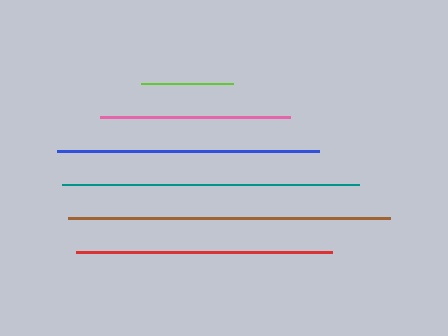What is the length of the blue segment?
The blue segment is approximately 262 pixels long.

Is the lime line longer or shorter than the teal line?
The teal line is longer than the lime line.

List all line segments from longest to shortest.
From longest to shortest: brown, teal, blue, red, pink, lime.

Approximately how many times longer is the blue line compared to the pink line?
The blue line is approximately 1.4 times the length of the pink line.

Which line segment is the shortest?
The lime line is the shortest at approximately 92 pixels.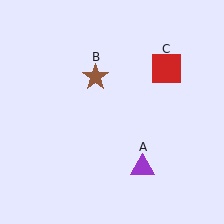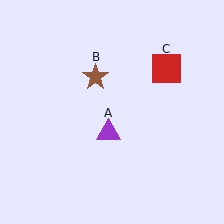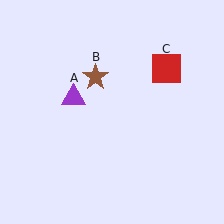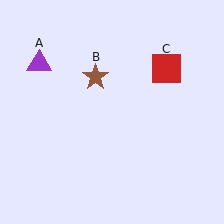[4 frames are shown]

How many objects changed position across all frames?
1 object changed position: purple triangle (object A).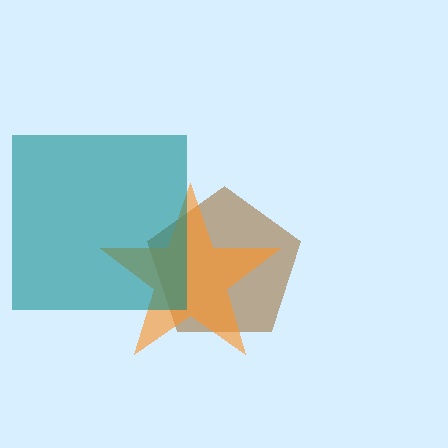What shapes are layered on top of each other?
The layered shapes are: a brown pentagon, an orange star, a teal square.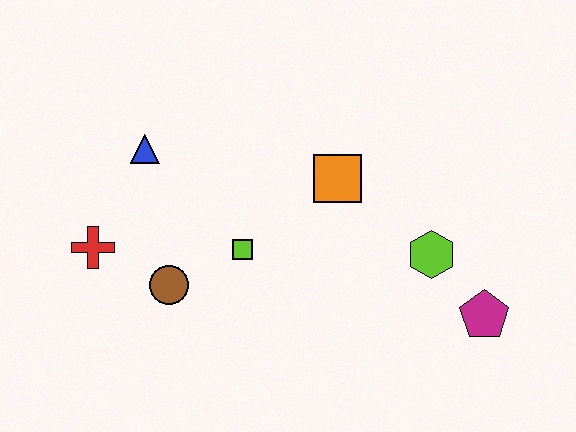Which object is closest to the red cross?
The brown circle is closest to the red cross.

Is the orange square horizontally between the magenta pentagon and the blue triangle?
Yes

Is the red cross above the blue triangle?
No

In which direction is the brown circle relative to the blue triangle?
The brown circle is below the blue triangle.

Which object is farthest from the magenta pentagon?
The red cross is farthest from the magenta pentagon.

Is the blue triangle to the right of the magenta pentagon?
No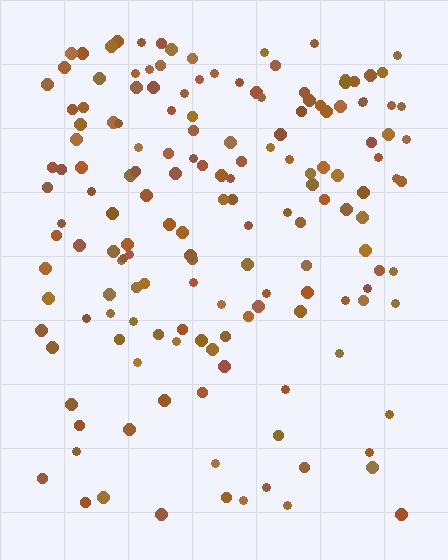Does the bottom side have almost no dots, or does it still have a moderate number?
Still a moderate number, just noticeably fewer than the top.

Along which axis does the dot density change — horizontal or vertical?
Vertical.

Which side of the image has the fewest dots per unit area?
The bottom.